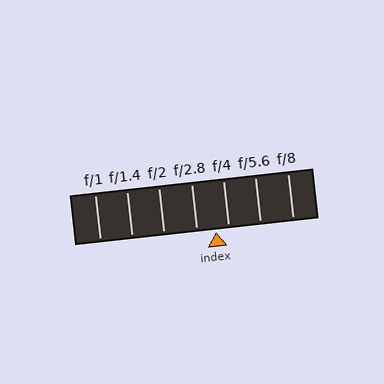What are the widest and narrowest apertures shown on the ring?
The widest aperture shown is f/1 and the narrowest is f/8.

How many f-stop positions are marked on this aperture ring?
There are 7 f-stop positions marked.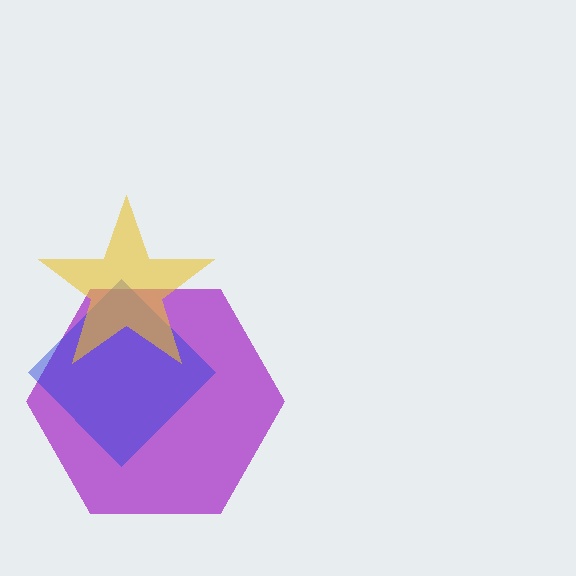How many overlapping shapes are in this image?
There are 3 overlapping shapes in the image.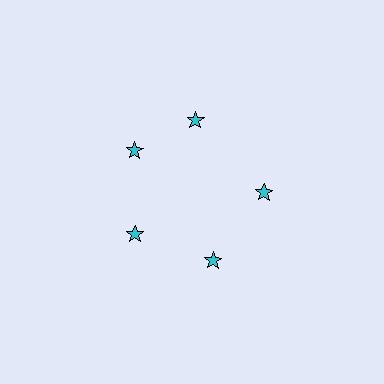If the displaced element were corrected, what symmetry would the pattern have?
It would have 5-fold rotational symmetry — the pattern would map onto itself every 72 degrees.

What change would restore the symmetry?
The symmetry would be restored by rotating it back into even spacing with its neighbors so that all 5 stars sit at equal angles and equal distance from the center.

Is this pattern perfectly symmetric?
No. The 5 cyan stars are arranged in a ring, but one element near the 1 o'clock position is rotated out of alignment along the ring, breaking the 5-fold rotational symmetry.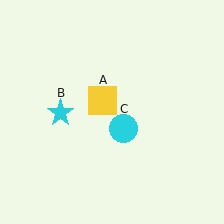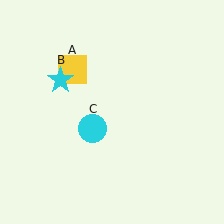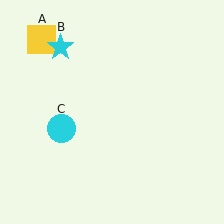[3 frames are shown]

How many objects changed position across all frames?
3 objects changed position: yellow square (object A), cyan star (object B), cyan circle (object C).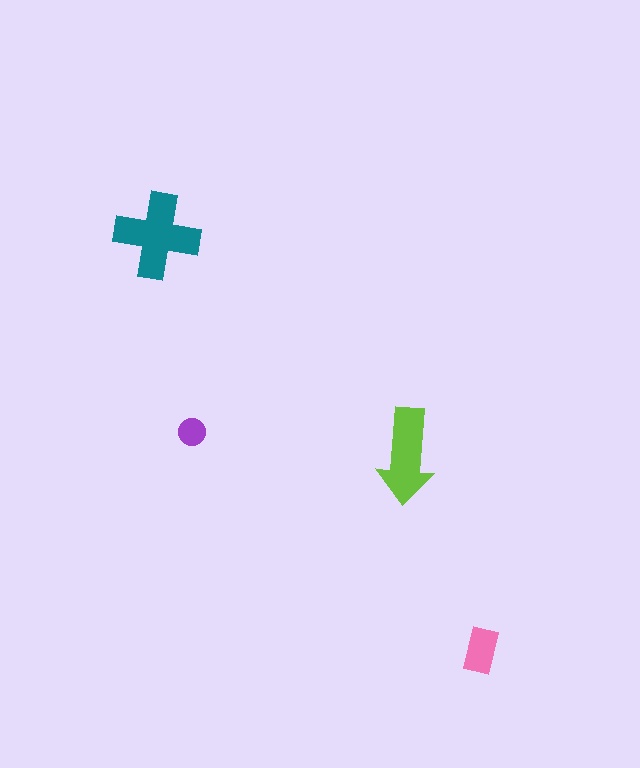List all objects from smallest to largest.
The purple circle, the pink rectangle, the lime arrow, the teal cross.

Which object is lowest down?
The pink rectangle is bottommost.